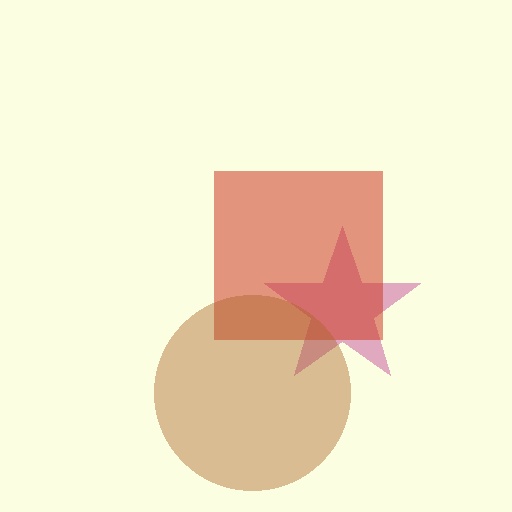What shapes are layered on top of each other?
The layered shapes are: a magenta star, a red square, a brown circle.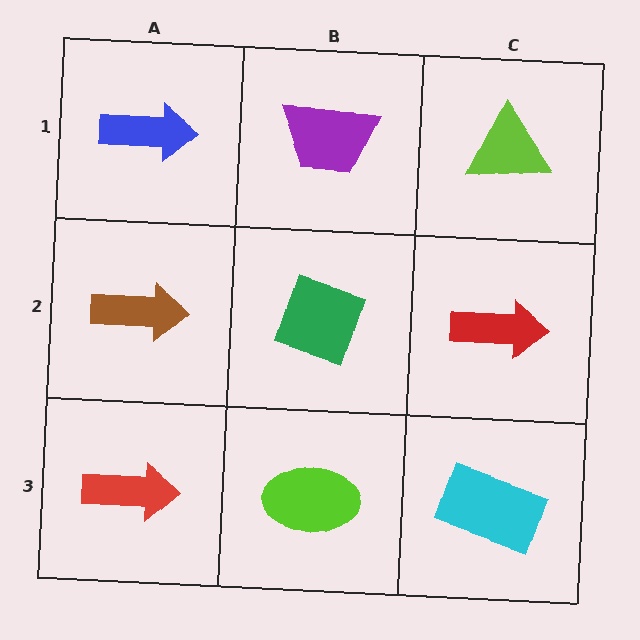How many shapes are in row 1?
3 shapes.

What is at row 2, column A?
A brown arrow.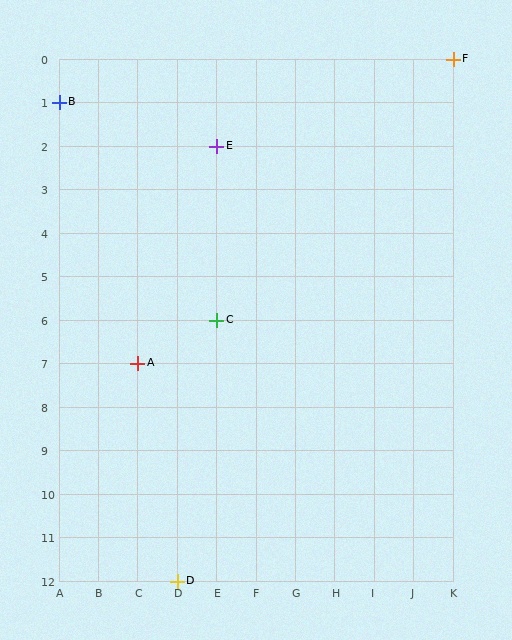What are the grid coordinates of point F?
Point F is at grid coordinates (K, 0).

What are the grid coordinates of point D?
Point D is at grid coordinates (D, 12).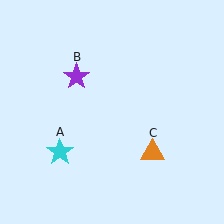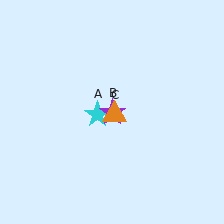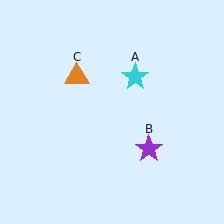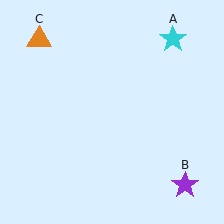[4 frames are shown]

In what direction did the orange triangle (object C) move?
The orange triangle (object C) moved up and to the left.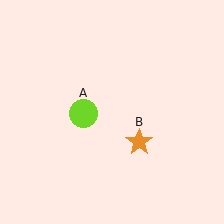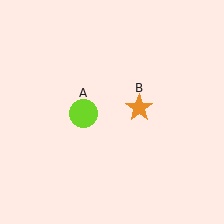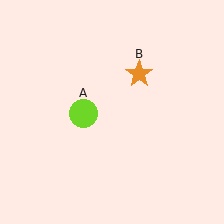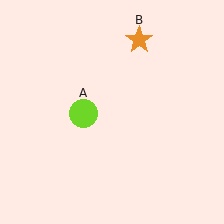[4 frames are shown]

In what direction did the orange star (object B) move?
The orange star (object B) moved up.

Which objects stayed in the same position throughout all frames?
Lime circle (object A) remained stationary.